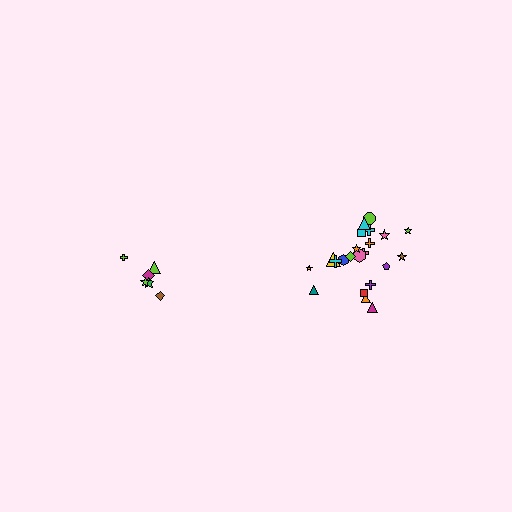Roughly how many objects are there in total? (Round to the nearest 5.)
Roughly 30 objects in total.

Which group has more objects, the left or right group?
The right group.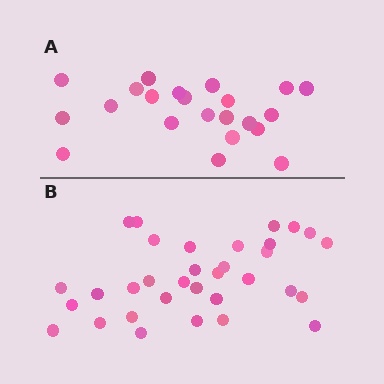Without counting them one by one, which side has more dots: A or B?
Region B (the bottom region) has more dots.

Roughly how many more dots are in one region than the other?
Region B has roughly 12 or so more dots than region A.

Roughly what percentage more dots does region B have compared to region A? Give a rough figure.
About 50% more.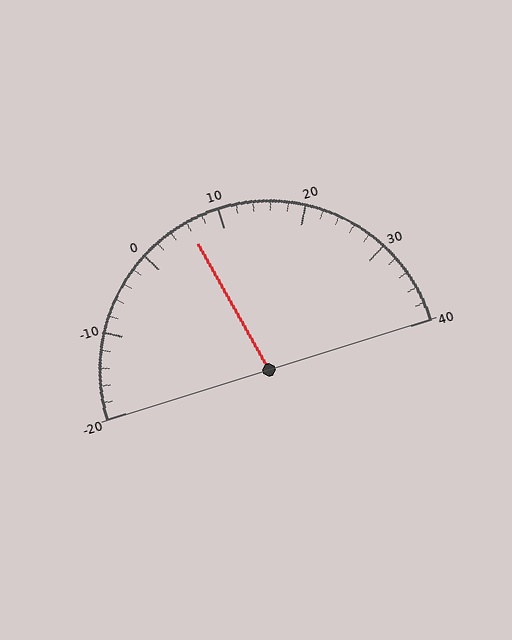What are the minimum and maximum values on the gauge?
The gauge ranges from -20 to 40.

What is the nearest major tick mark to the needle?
The nearest major tick mark is 10.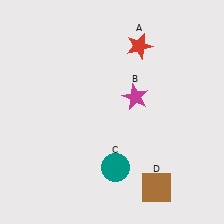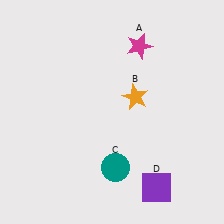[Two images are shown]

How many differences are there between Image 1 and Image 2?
There are 3 differences between the two images.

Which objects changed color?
A changed from red to magenta. B changed from magenta to orange. D changed from brown to purple.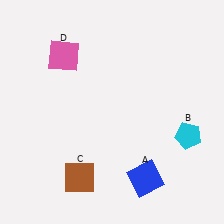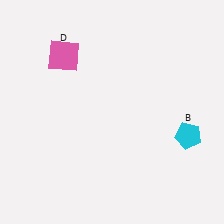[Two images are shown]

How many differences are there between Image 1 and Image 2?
There are 2 differences between the two images.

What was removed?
The brown square (C), the blue square (A) were removed in Image 2.